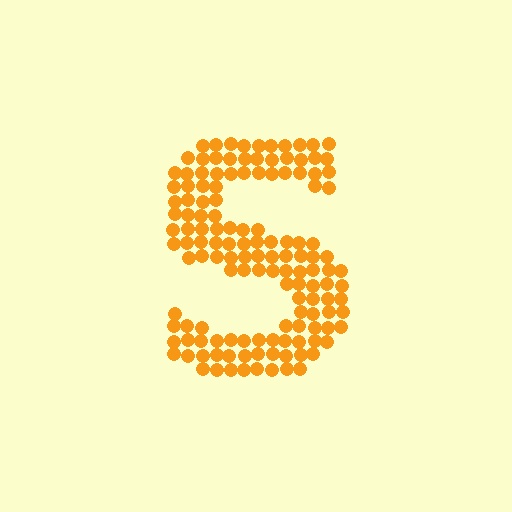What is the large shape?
The large shape is the letter S.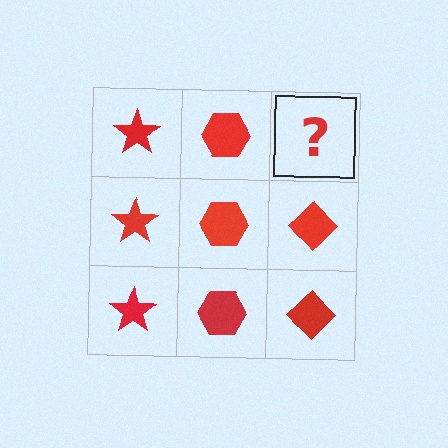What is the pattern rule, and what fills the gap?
The rule is that each column has a consistent shape. The gap should be filled with a red diamond.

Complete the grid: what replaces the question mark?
The question mark should be replaced with a red diamond.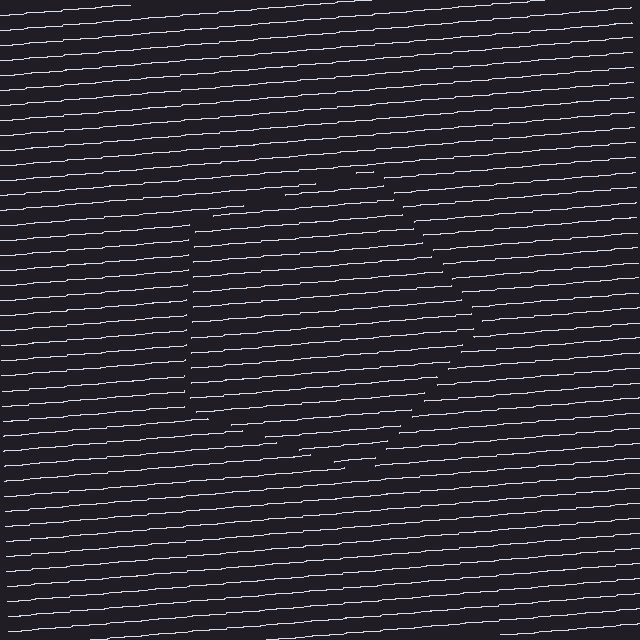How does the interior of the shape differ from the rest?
The interior of the shape contains the same grating, shifted by half a period — the contour is defined by the phase discontinuity where line-ends from the inner and outer gratings abut.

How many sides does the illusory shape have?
5 sides — the line-ends trace a pentagon.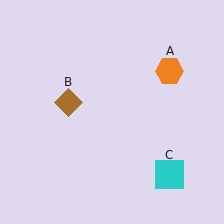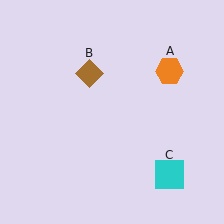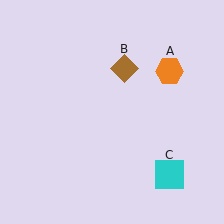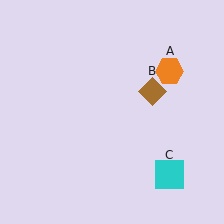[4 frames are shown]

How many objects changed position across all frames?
1 object changed position: brown diamond (object B).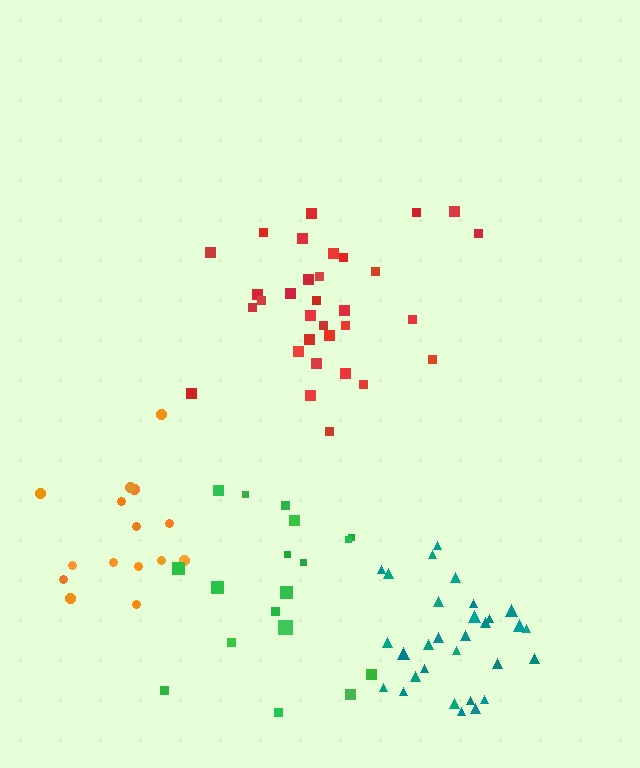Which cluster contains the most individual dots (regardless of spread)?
Red (32).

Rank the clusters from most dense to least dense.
teal, orange, red, green.